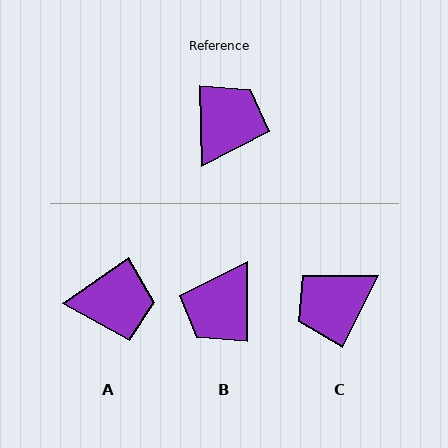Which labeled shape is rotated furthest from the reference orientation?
B, about 179 degrees away.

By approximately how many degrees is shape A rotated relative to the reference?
Approximately 56 degrees clockwise.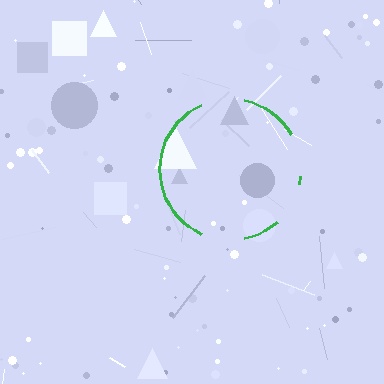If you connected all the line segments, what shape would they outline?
They would outline a circle.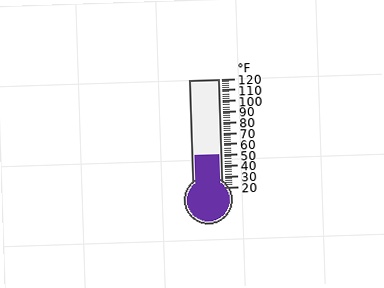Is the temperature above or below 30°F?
The temperature is above 30°F.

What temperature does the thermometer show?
The thermometer shows approximately 50°F.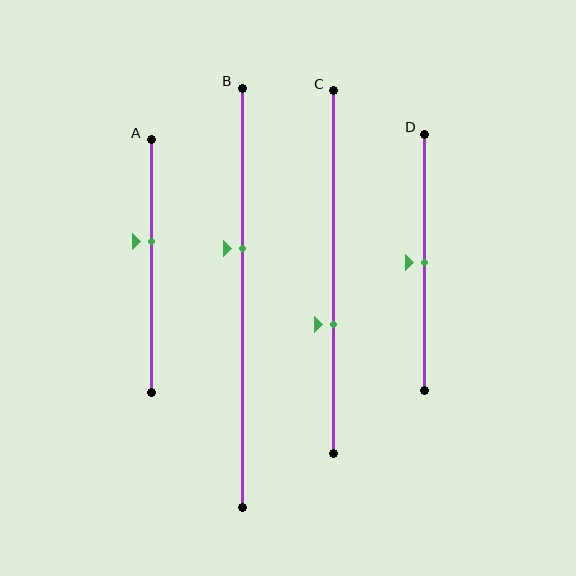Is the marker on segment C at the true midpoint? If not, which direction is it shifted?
No, the marker on segment C is shifted downward by about 15% of the segment length.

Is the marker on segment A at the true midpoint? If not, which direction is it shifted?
No, the marker on segment A is shifted upward by about 10% of the segment length.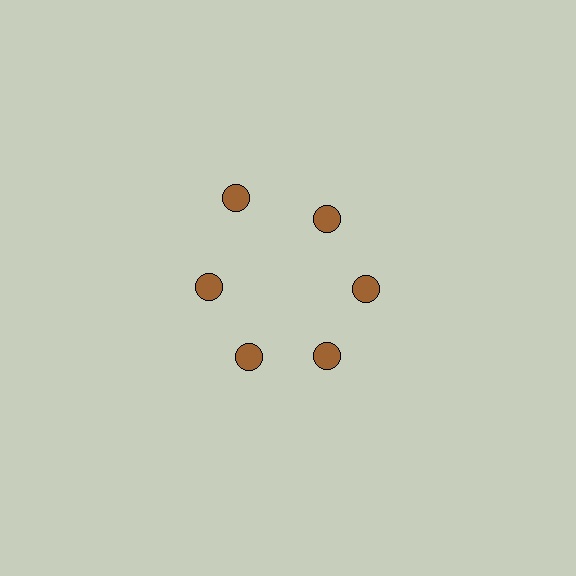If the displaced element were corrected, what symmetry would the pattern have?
It would have 6-fold rotational symmetry — the pattern would map onto itself every 60 degrees.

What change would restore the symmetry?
The symmetry would be restored by moving it inward, back onto the ring so that all 6 circles sit at equal angles and equal distance from the center.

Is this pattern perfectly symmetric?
No. The 6 brown circles are arranged in a ring, but one element near the 11 o'clock position is pushed outward from the center, breaking the 6-fold rotational symmetry.